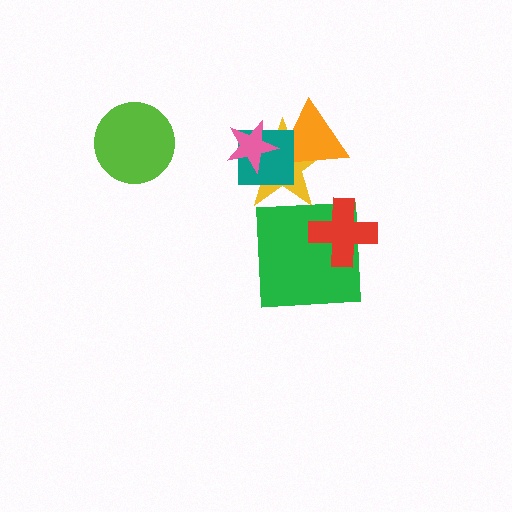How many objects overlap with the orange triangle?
3 objects overlap with the orange triangle.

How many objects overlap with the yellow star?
3 objects overlap with the yellow star.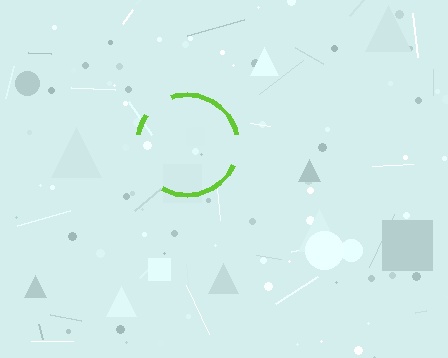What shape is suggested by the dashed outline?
The dashed outline suggests a circle.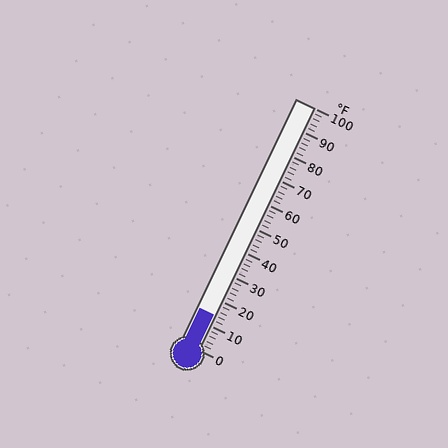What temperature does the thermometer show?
The thermometer shows approximately 14°F.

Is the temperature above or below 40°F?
The temperature is below 40°F.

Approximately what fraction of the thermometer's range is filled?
The thermometer is filled to approximately 15% of its range.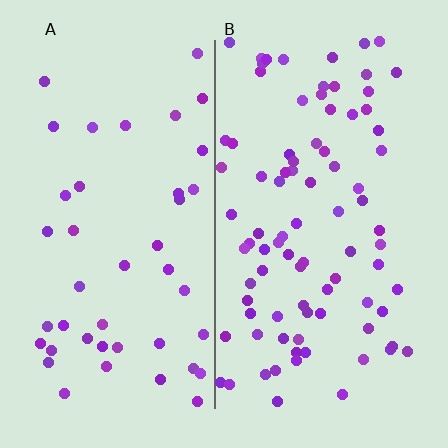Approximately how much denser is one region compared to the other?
Approximately 2.0× — region B over region A.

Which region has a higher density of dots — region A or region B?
B (the right).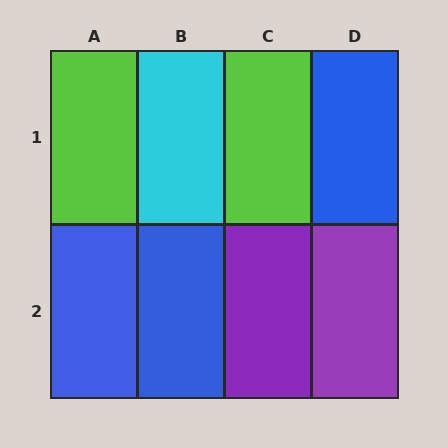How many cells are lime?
2 cells are lime.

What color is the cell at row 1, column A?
Lime.